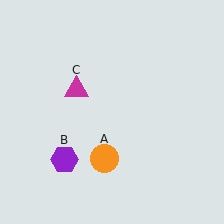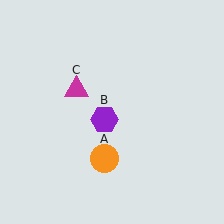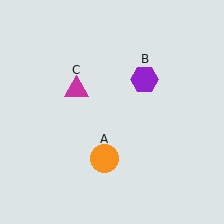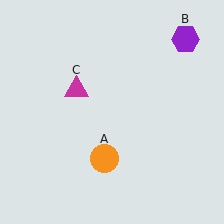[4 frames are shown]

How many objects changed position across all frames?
1 object changed position: purple hexagon (object B).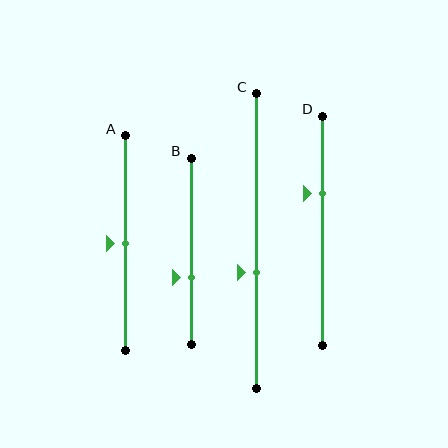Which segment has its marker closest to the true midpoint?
Segment A has its marker closest to the true midpoint.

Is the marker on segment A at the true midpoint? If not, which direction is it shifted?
Yes, the marker on segment A is at the true midpoint.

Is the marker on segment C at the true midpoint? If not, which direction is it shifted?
No, the marker on segment C is shifted downward by about 11% of the segment length.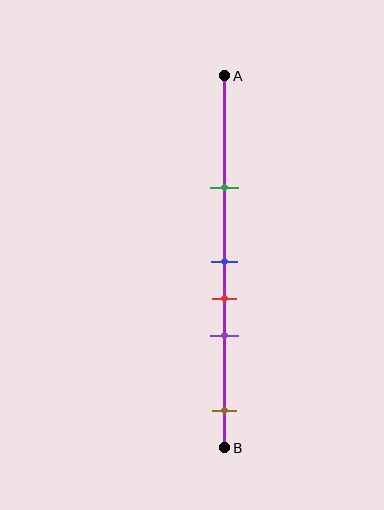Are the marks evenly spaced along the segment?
No, the marks are not evenly spaced.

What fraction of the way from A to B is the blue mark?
The blue mark is approximately 50% (0.5) of the way from A to B.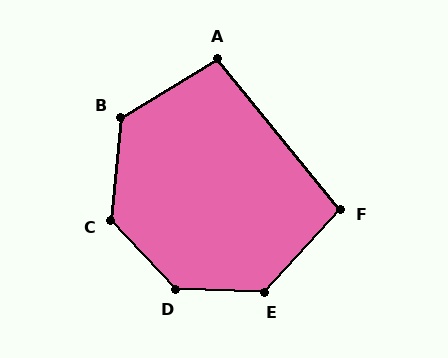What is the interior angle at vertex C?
Approximately 132 degrees (obtuse).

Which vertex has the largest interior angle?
D, at approximately 135 degrees.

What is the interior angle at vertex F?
Approximately 98 degrees (obtuse).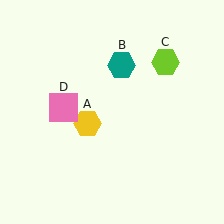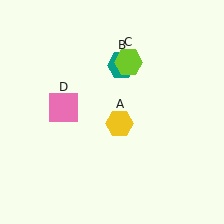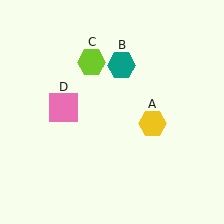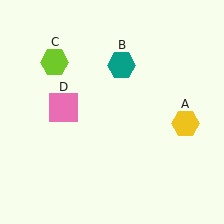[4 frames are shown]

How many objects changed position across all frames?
2 objects changed position: yellow hexagon (object A), lime hexagon (object C).